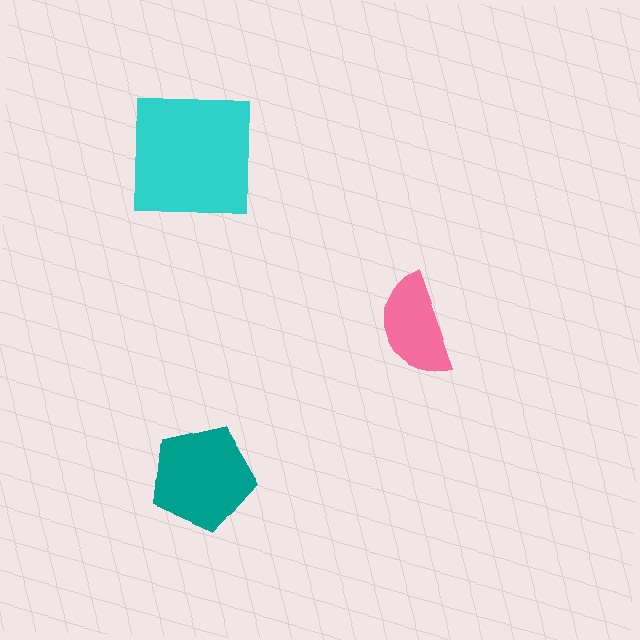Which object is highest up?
The cyan square is topmost.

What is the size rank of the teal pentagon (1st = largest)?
2nd.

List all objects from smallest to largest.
The pink semicircle, the teal pentagon, the cyan square.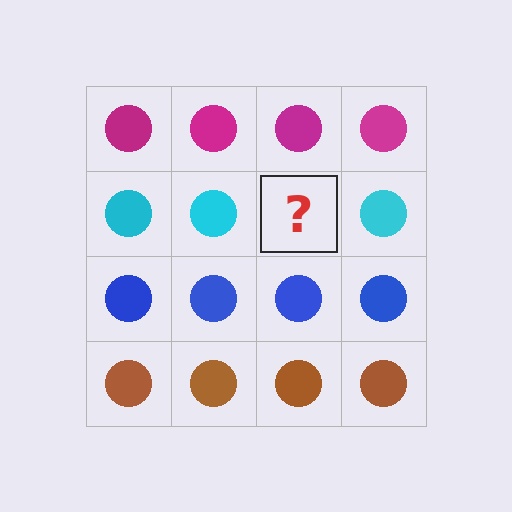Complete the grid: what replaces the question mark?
The question mark should be replaced with a cyan circle.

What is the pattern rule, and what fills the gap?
The rule is that each row has a consistent color. The gap should be filled with a cyan circle.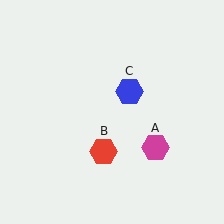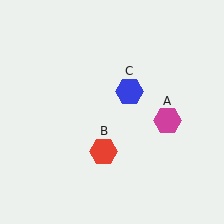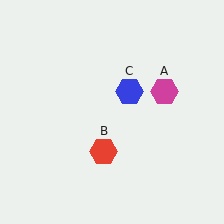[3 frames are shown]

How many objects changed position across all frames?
1 object changed position: magenta hexagon (object A).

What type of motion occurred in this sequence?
The magenta hexagon (object A) rotated counterclockwise around the center of the scene.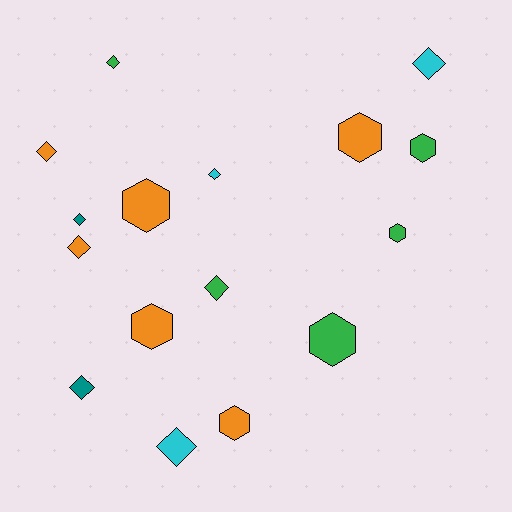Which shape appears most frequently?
Diamond, with 9 objects.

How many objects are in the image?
There are 16 objects.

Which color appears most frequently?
Orange, with 6 objects.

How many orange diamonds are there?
There are 2 orange diamonds.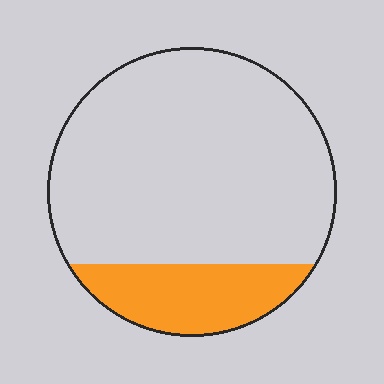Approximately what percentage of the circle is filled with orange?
Approximately 20%.